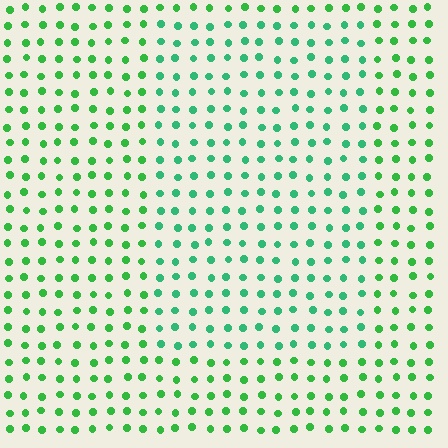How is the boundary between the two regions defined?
The boundary is defined purely by a slight shift in hue (about 24 degrees). Spacing, size, and orientation are identical on both sides.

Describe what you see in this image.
The image is filled with small green elements in a uniform arrangement. A rectangle-shaped region is visible where the elements are tinted to a slightly different hue, forming a subtle color boundary.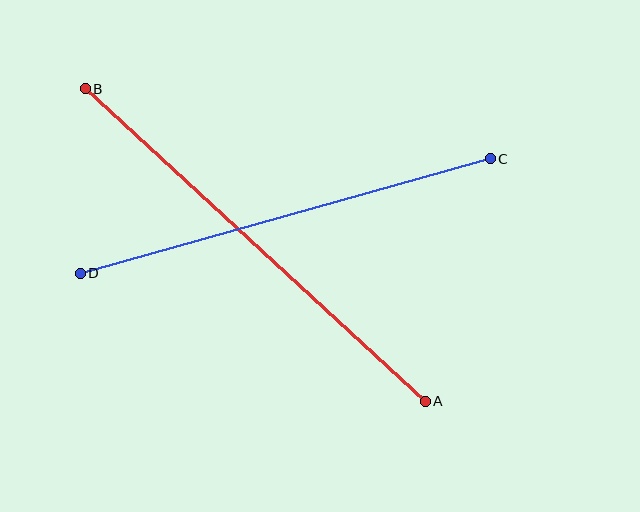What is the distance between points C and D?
The distance is approximately 426 pixels.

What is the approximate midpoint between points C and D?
The midpoint is at approximately (285, 216) pixels.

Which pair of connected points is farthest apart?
Points A and B are farthest apart.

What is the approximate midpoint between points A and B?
The midpoint is at approximately (255, 245) pixels.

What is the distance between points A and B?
The distance is approximately 462 pixels.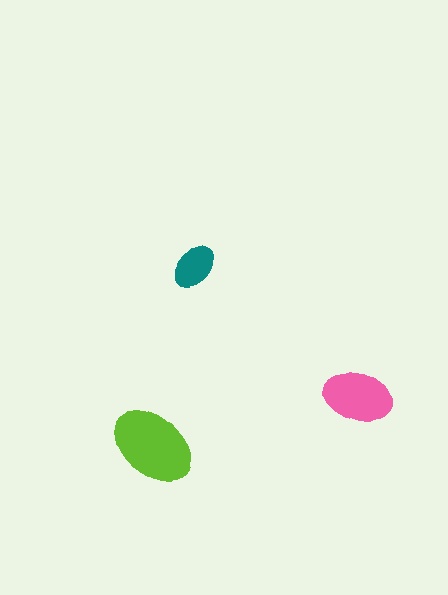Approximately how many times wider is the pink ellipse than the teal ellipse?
About 1.5 times wider.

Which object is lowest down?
The lime ellipse is bottommost.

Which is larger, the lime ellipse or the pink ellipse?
The lime one.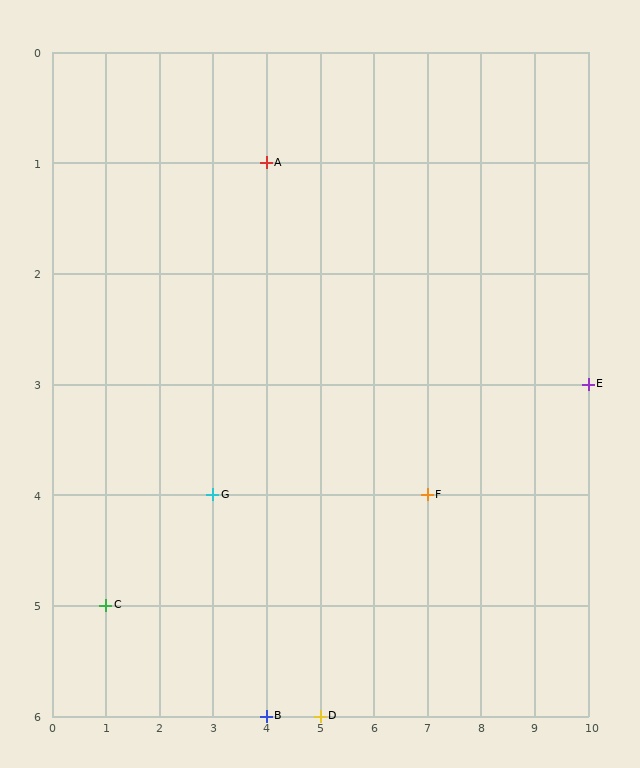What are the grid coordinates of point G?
Point G is at grid coordinates (3, 4).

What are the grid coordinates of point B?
Point B is at grid coordinates (4, 6).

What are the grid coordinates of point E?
Point E is at grid coordinates (10, 3).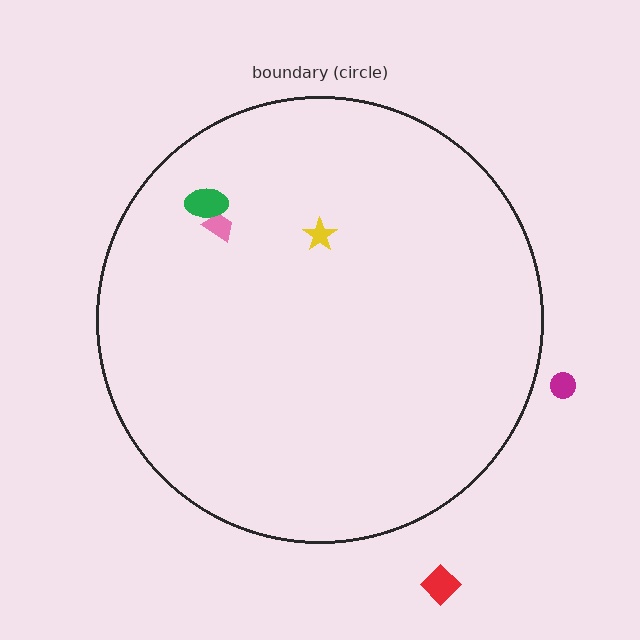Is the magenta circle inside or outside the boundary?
Outside.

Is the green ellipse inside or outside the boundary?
Inside.